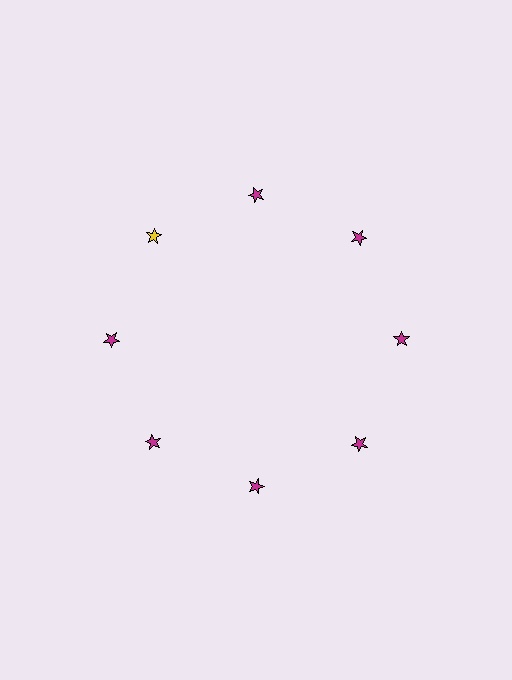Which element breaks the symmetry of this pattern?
The yellow star at roughly the 10 o'clock position breaks the symmetry. All other shapes are magenta stars.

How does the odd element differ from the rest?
It has a different color: yellow instead of magenta.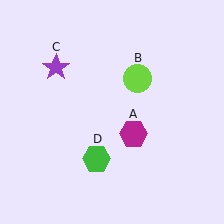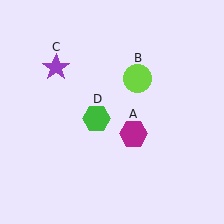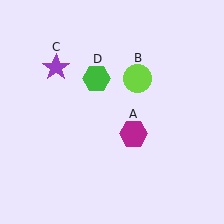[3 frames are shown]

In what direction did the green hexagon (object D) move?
The green hexagon (object D) moved up.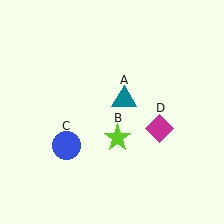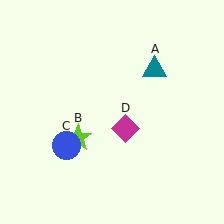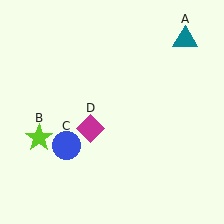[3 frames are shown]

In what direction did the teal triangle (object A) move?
The teal triangle (object A) moved up and to the right.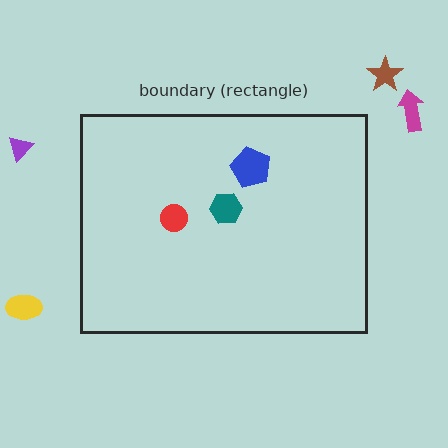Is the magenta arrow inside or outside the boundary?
Outside.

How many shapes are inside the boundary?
3 inside, 4 outside.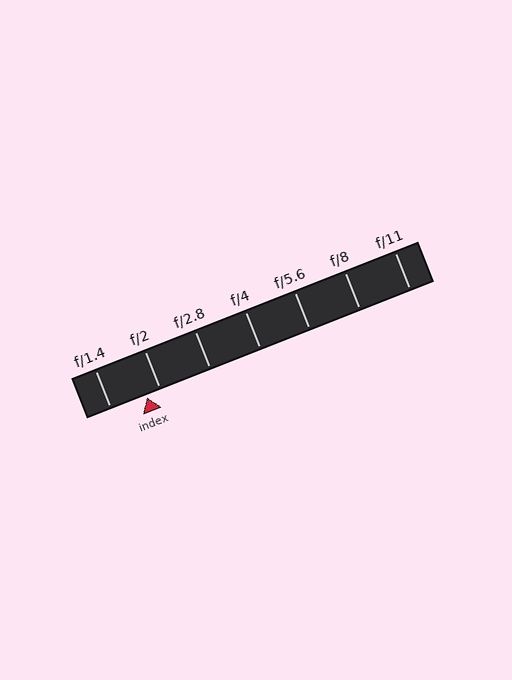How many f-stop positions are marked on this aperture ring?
There are 7 f-stop positions marked.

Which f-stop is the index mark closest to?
The index mark is closest to f/2.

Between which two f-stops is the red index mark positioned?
The index mark is between f/1.4 and f/2.